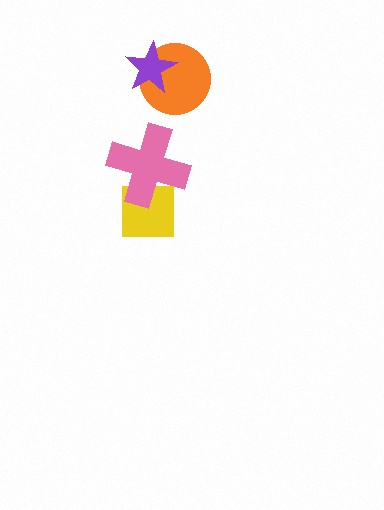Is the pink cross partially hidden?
No, no other shape covers it.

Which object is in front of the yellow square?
The pink cross is in front of the yellow square.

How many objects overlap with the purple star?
1 object overlaps with the purple star.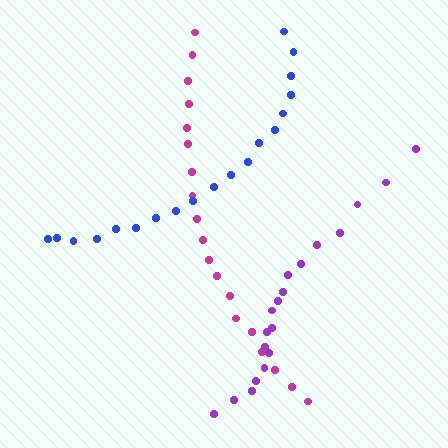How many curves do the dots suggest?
There are 3 distinct paths.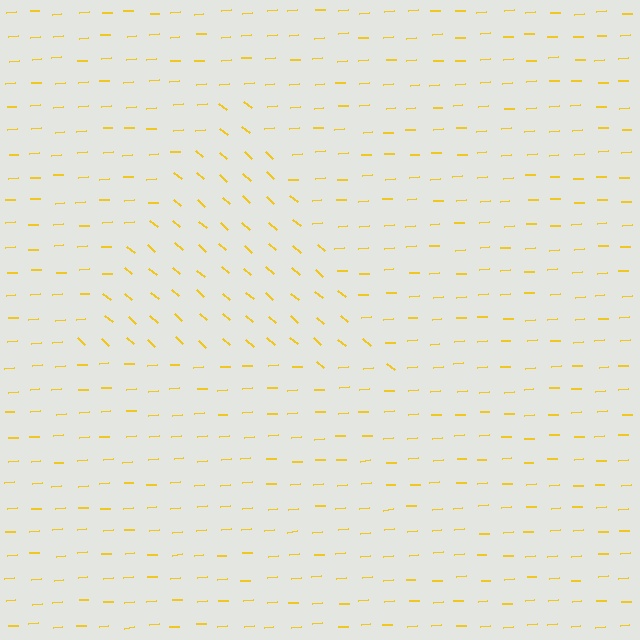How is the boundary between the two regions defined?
The boundary is defined purely by a change in line orientation (approximately 45 degrees difference). All lines are the same color and thickness.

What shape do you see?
I see a triangle.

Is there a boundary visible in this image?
Yes, there is a texture boundary formed by a change in line orientation.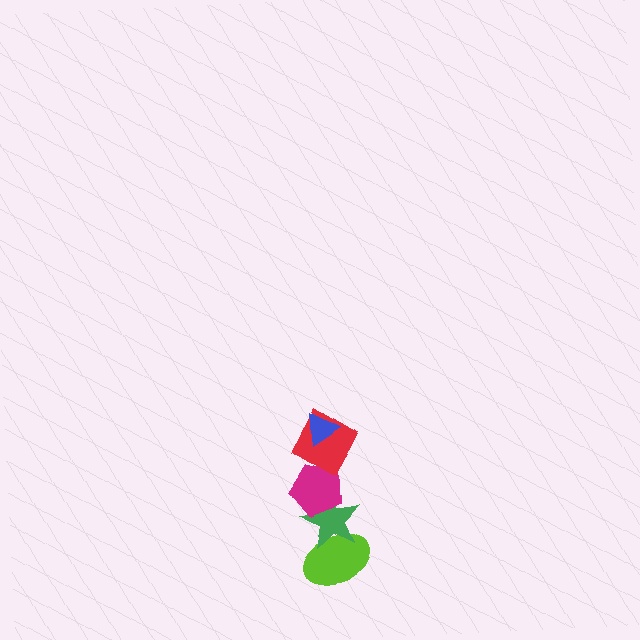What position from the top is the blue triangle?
The blue triangle is 1st from the top.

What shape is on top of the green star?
The magenta pentagon is on top of the green star.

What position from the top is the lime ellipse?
The lime ellipse is 5th from the top.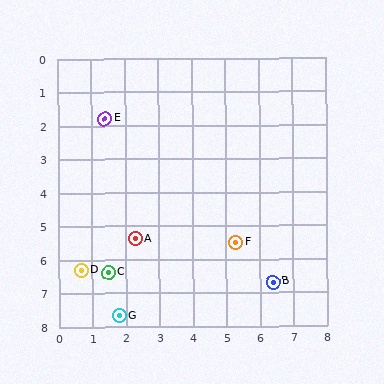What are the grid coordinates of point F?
Point F is at approximately (5.3, 5.5).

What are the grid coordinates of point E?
Point E is at approximately (1.4, 1.8).